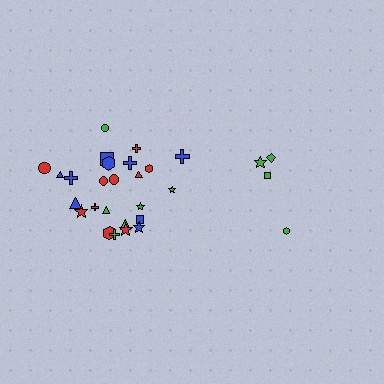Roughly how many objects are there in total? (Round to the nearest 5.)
Roughly 30 objects in total.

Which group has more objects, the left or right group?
The left group.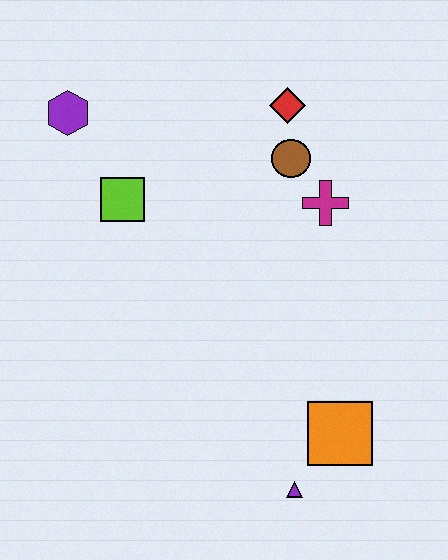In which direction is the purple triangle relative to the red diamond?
The purple triangle is below the red diamond.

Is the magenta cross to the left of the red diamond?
No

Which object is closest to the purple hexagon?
The lime square is closest to the purple hexagon.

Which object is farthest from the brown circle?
The purple triangle is farthest from the brown circle.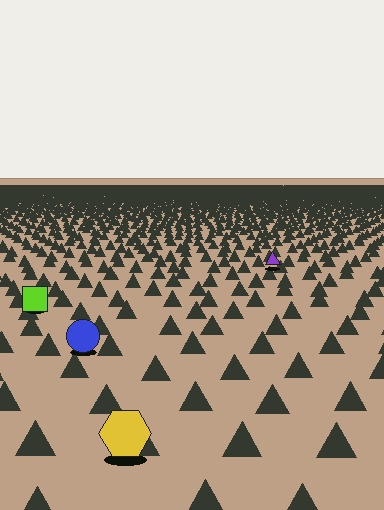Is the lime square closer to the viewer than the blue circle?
No. The blue circle is closer — you can tell from the texture gradient: the ground texture is coarser near it.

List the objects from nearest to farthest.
From nearest to farthest: the yellow hexagon, the blue circle, the lime square, the purple triangle.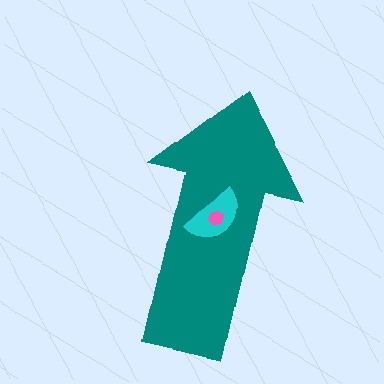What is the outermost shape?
The teal arrow.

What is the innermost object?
The pink hexagon.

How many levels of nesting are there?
3.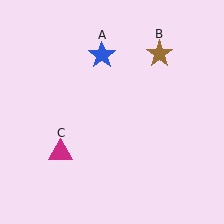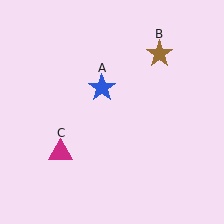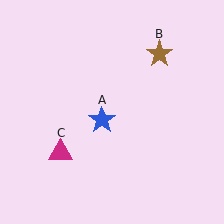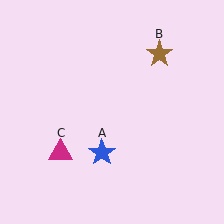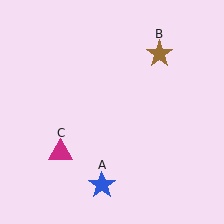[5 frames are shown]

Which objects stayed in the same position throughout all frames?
Brown star (object B) and magenta triangle (object C) remained stationary.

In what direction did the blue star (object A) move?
The blue star (object A) moved down.